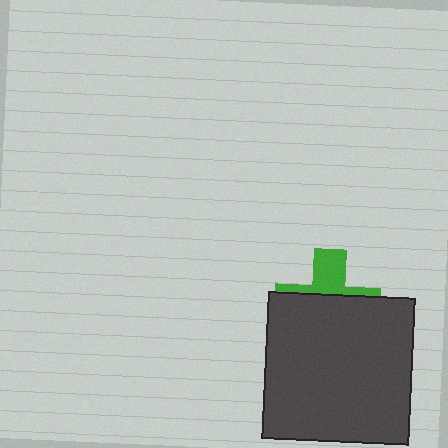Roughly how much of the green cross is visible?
A small part of it is visible (roughly 35%).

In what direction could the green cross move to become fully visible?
The green cross could move up. That would shift it out from behind the dark gray square entirely.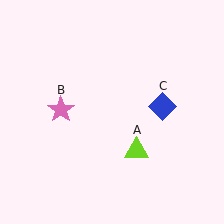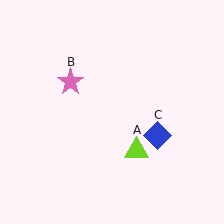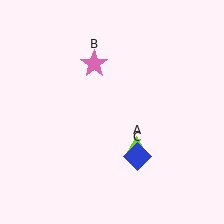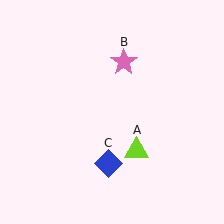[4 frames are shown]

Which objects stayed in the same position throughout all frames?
Lime triangle (object A) remained stationary.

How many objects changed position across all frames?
2 objects changed position: pink star (object B), blue diamond (object C).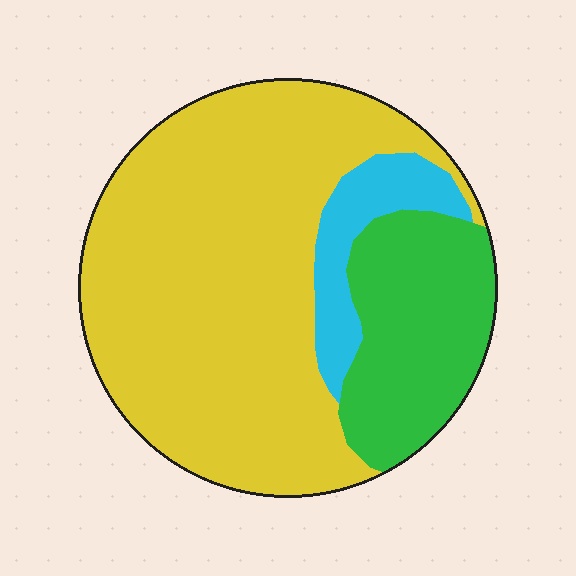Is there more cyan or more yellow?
Yellow.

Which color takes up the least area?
Cyan, at roughly 10%.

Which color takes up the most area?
Yellow, at roughly 70%.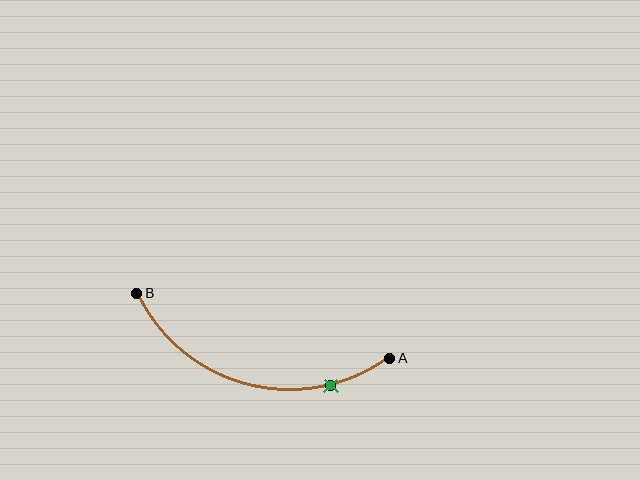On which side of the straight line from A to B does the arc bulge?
The arc bulges below the straight line connecting A and B.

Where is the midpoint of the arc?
The arc midpoint is the point on the curve farthest from the straight line joining A and B. It sits below that line.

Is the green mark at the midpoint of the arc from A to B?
No. The green mark lies on the arc but is closer to endpoint A. The arc midpoint would be at the point on the curve equidistant along the arc from both A and B.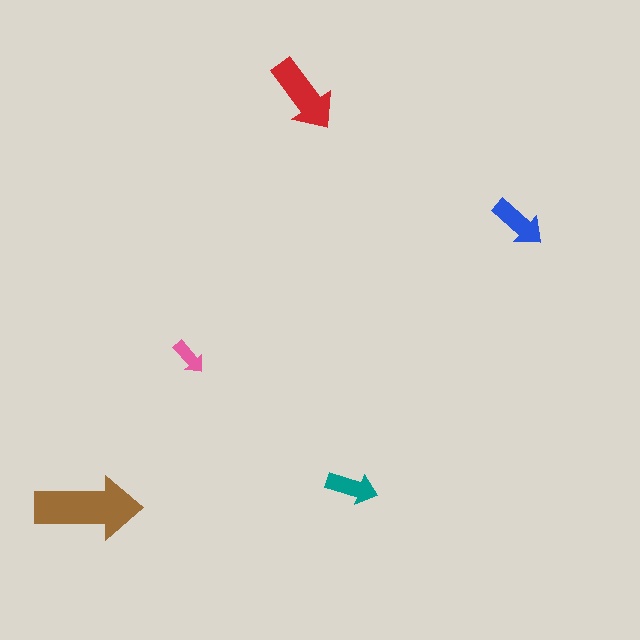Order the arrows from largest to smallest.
the brown one, the red one, the blue one, the teal one, the pink one.